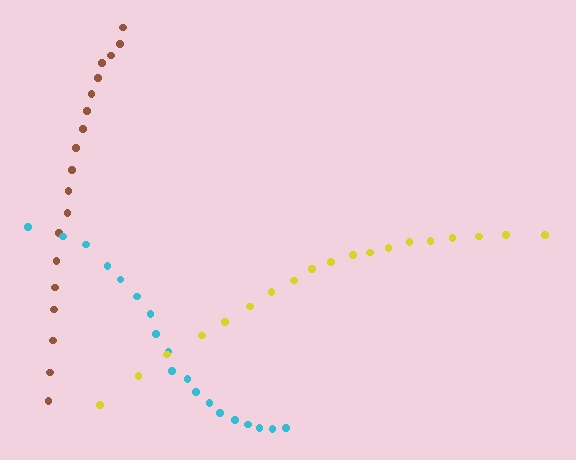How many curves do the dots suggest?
There are 3 distinct paths.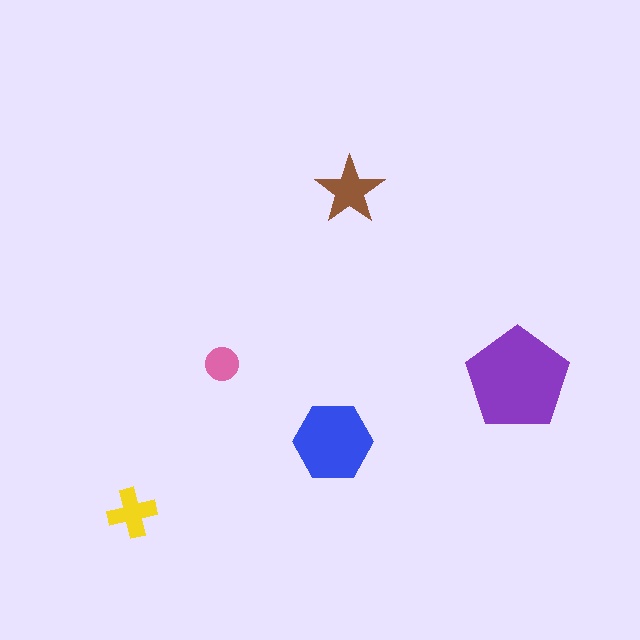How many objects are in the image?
There are 5 objects in the image.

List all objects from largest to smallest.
The purple pentagon, the blue hexagon, the brown star, the yellow cross, the pink circle.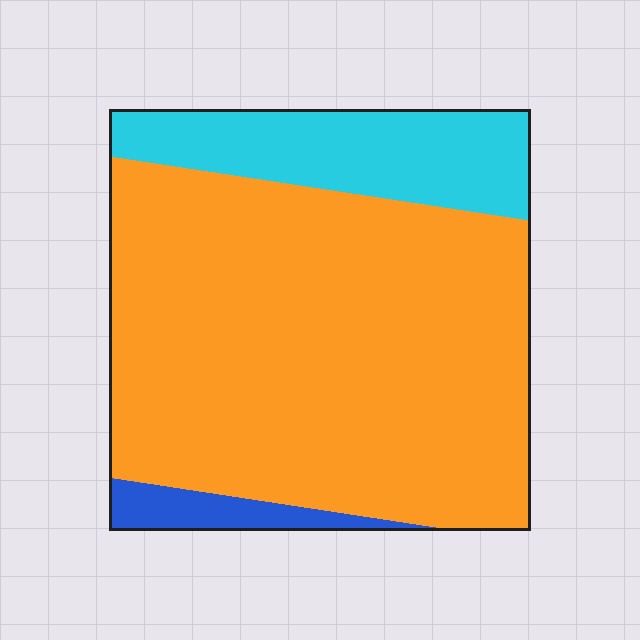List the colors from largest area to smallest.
From largest to smallest: orange, cyan, blue.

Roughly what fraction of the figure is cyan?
Cyan takes up about one fifth (1/5) of the figure.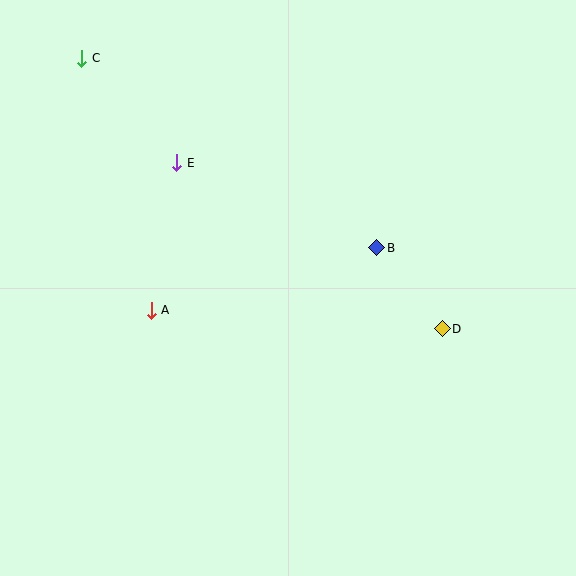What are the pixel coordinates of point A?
Point A is at (151, 310).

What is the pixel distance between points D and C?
The distance between D and C is 450 pixels.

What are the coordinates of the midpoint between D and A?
The midpoint between D and A is at (297, 319).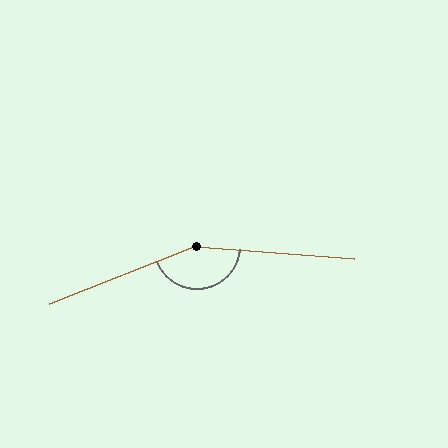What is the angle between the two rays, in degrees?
Approximately 154 degrees.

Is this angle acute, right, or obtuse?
It is obtuse.